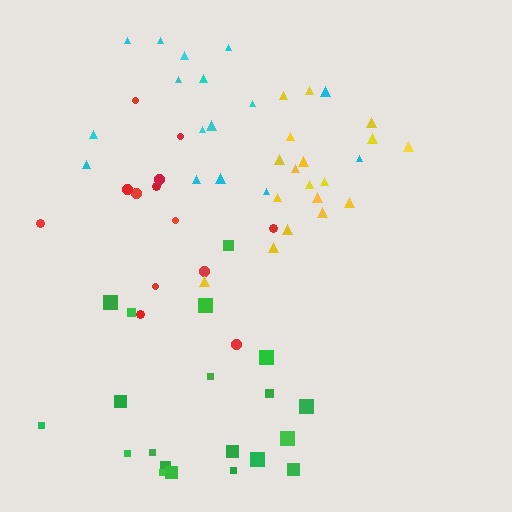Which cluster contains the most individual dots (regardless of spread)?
Green (20).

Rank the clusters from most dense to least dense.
yellow, cyan, green, red.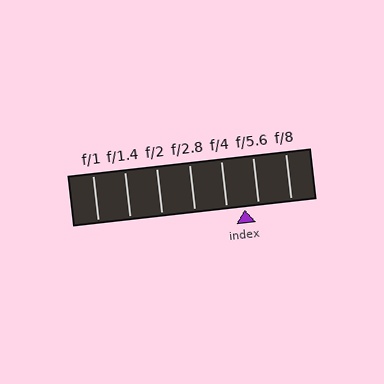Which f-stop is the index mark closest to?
The index mark is closest to f/5.6.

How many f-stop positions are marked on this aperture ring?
There are 7 f-stop positions marked.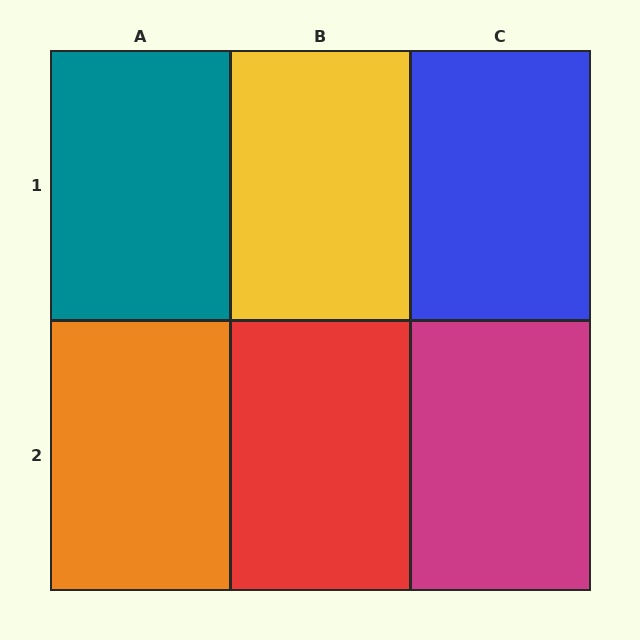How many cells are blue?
1 cell is blue.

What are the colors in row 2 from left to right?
Orange, red, magenta.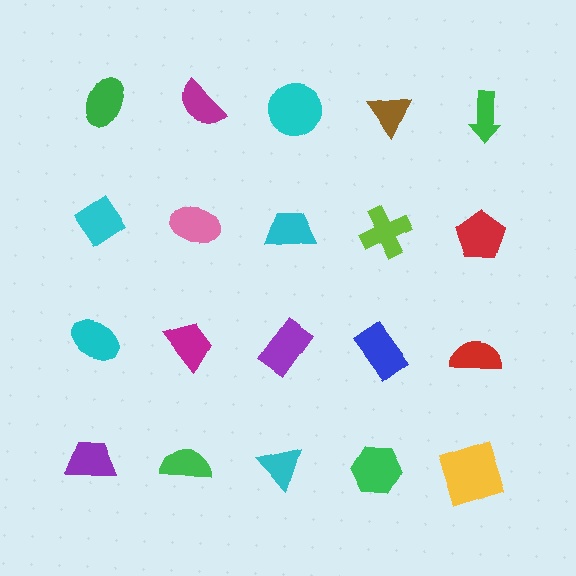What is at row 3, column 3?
A purple rectangle.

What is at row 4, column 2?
A green semicircle.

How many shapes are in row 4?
5 shapes.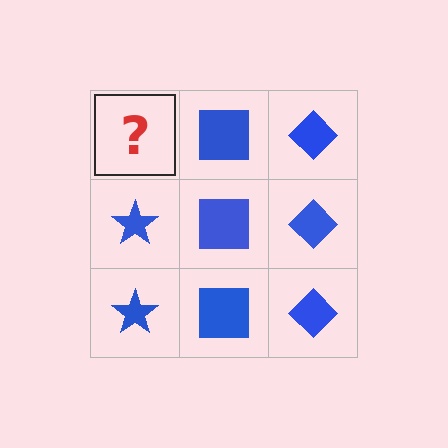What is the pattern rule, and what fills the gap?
The rule is that each column has a consistent shape. The gap should be filled with a blue star.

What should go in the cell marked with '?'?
The missing cell should contain a blue star.